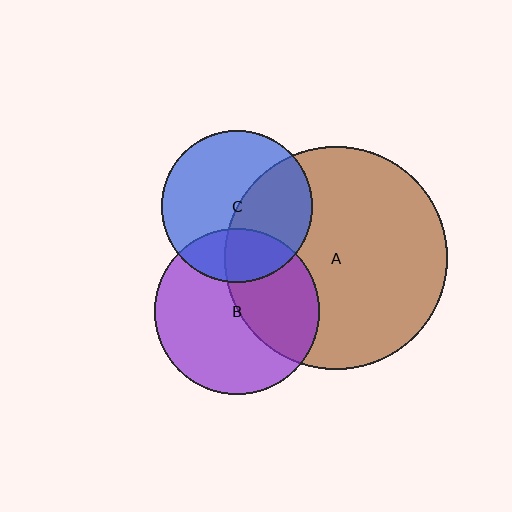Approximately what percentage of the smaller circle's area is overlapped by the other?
Approximately 40%.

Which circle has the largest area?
Circle A (brown).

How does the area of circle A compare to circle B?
Approximately 1.8 times.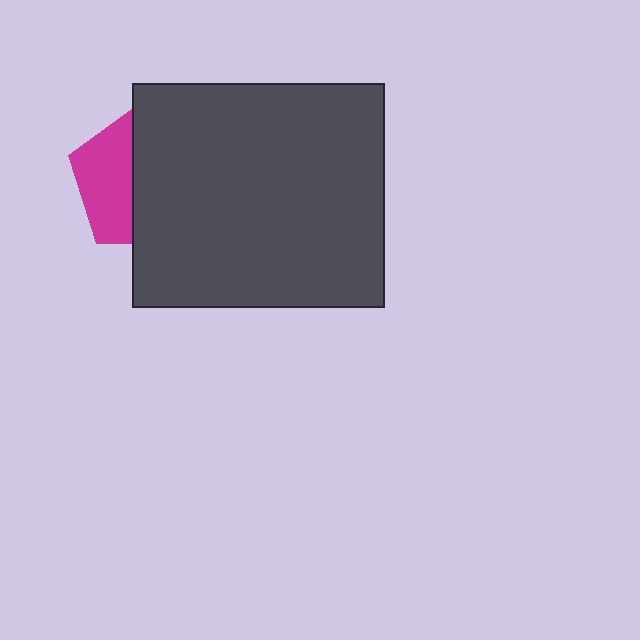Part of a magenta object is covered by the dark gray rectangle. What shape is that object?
It is a pentagon.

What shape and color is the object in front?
The object in front is a dark gray rectangle.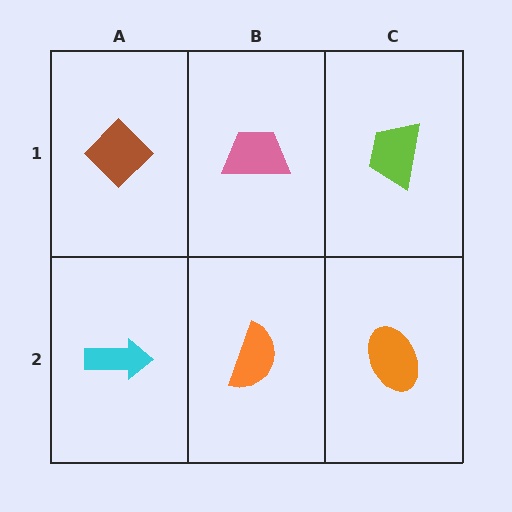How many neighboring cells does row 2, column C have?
2.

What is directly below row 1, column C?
An orange ellipse.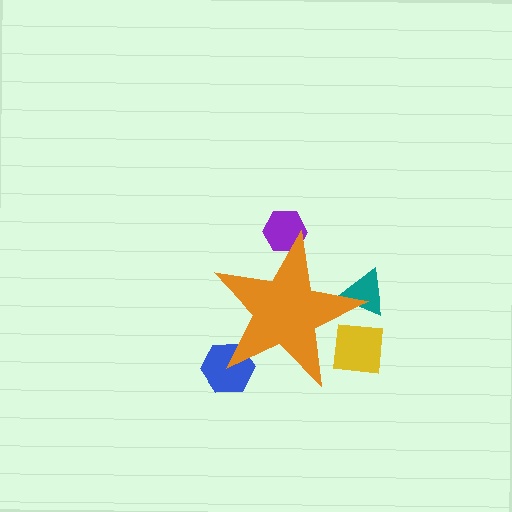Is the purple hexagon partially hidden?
Yes, the purple hexagon is partially hidden behind the orange star.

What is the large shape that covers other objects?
An orange star.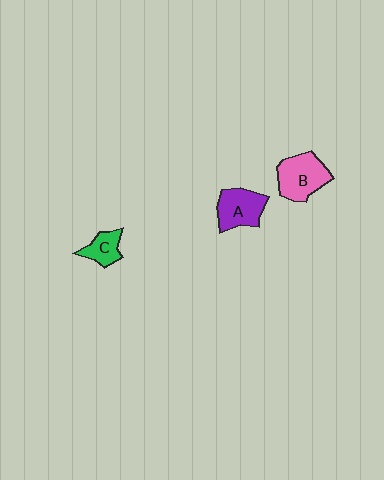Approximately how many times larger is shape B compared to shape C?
Approximately 1.9 times.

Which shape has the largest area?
Shape B (pink).